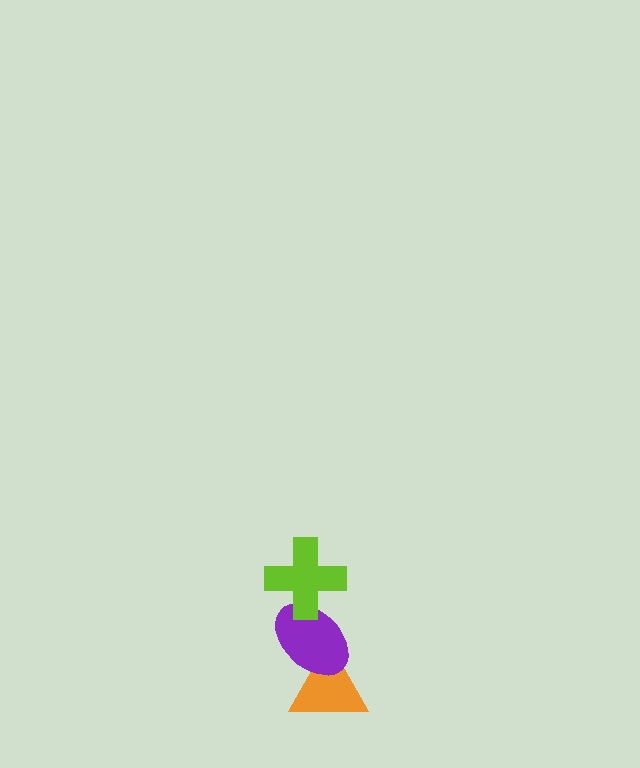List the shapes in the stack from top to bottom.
From top to bottom: the lime cross, the purple ellipse, the orange triangle.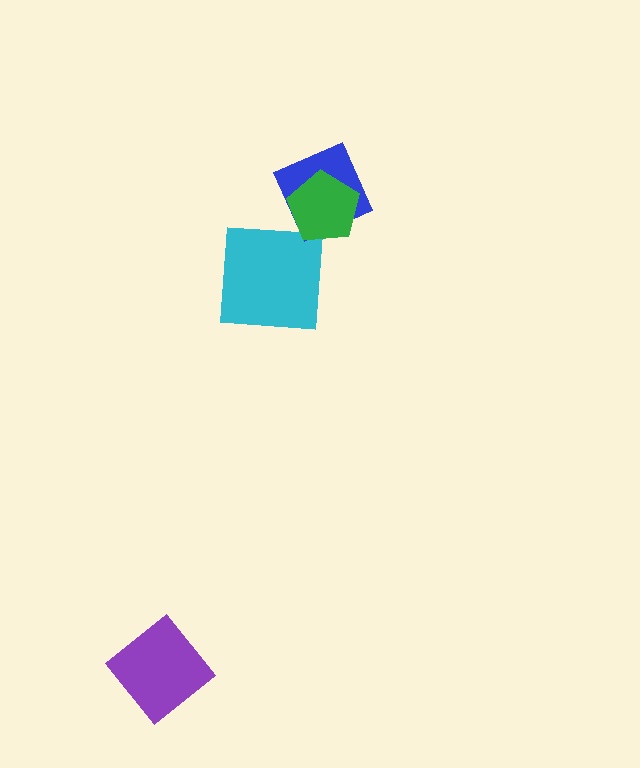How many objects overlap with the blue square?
1 object overlaps with the blue square.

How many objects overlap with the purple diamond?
0 objects overlap with the purple diamond.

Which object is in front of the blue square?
The green pentagon is in front of the blue square.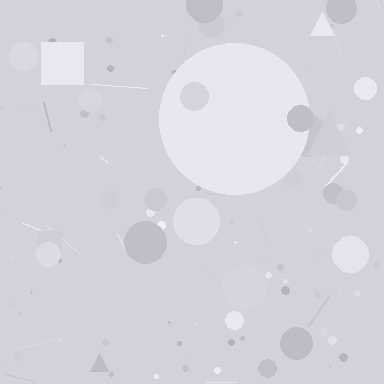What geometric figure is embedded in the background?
A circle is embedded in the background.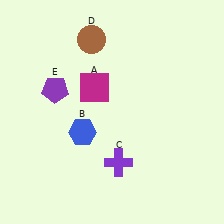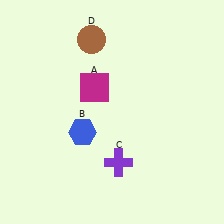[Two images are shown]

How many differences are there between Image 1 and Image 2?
There is 1 difference between the two images.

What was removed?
The purple pentagon (E) was removed in Image 2.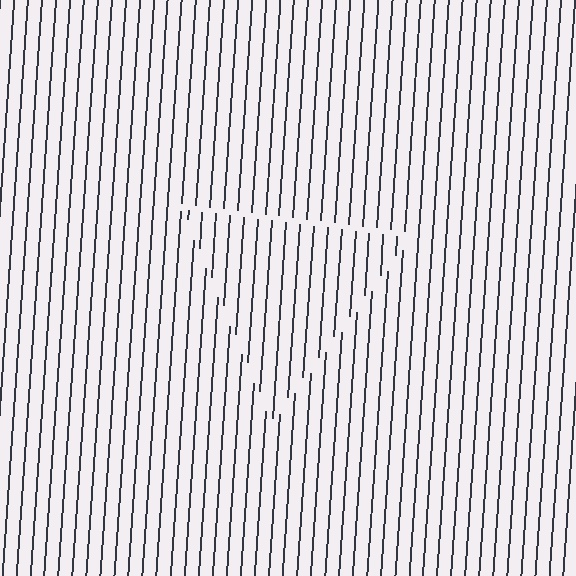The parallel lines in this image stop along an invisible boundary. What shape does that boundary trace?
An illusory triangle. The interior of the shape contains the same grating, shifted by half a period — the contour is defined by the phase discontinuity where line-ends from the inner and outer gratings abut.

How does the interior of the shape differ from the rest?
The interior of the shape contains the same grating, shifted by half a period — the contour is defined by the phase discontinuity where line-ends from the inner and outer gratings abut.